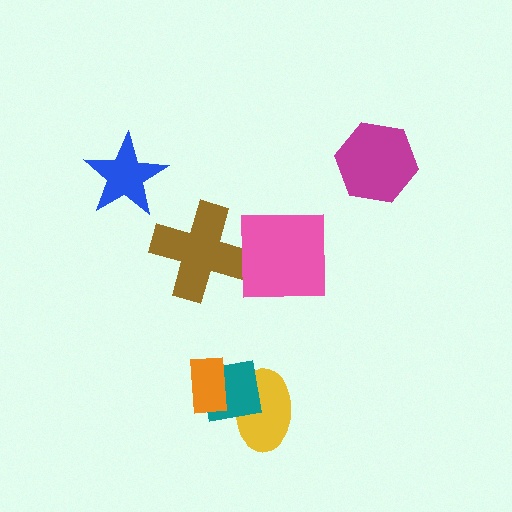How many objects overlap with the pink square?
0 objects overlap with the pink square.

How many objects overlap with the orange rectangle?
2 objects overlap with the orange rectangle.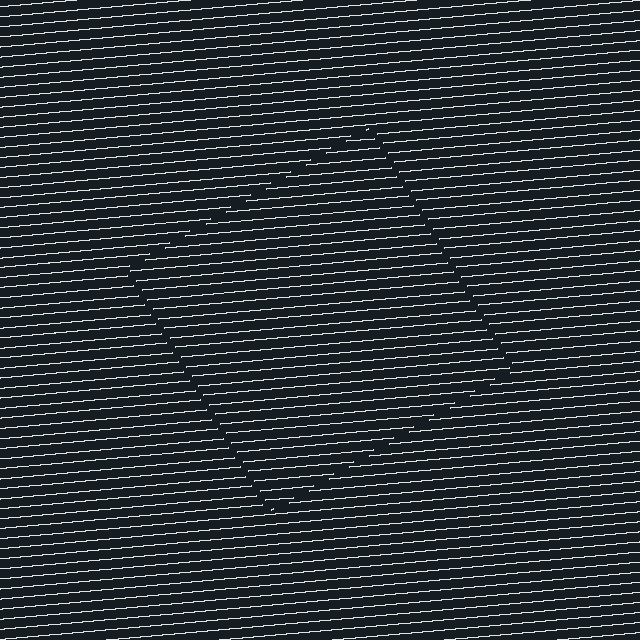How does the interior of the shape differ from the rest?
The interior of the shape contains the same grating, shifted by half a period — the contour is defined by the phase discontinuity where line-ends from the inner and outer gratings abut.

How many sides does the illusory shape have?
4 sides — the line-ends trace a square.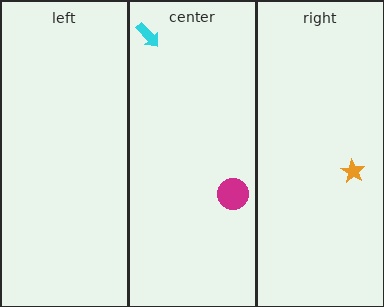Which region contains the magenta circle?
The center region.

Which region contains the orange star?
The right region.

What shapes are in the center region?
The cyan arrow, the magenta circle.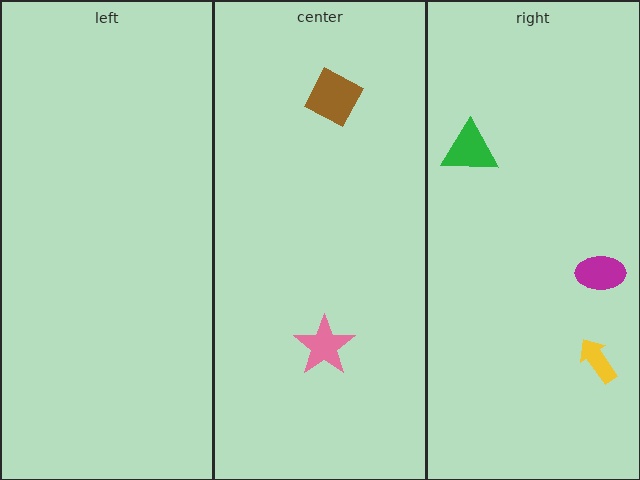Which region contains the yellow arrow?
The right region.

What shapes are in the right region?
The yellow arrow, the green triangle, the magenta ellipse.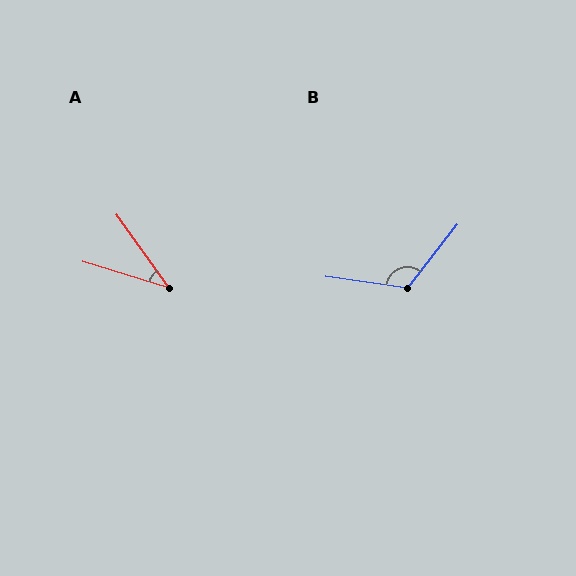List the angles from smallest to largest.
A (37°), B (120°).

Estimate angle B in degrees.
Approximately 120 degrees.